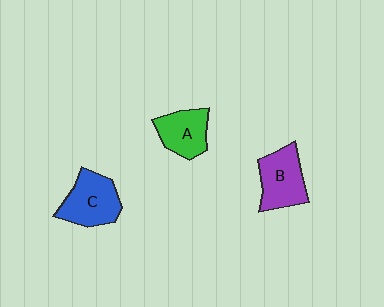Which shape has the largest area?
Shape C (blue).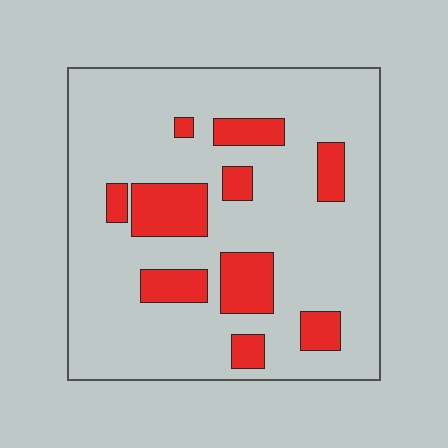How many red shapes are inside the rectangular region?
10.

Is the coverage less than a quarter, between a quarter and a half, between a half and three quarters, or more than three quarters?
Less than a quarter.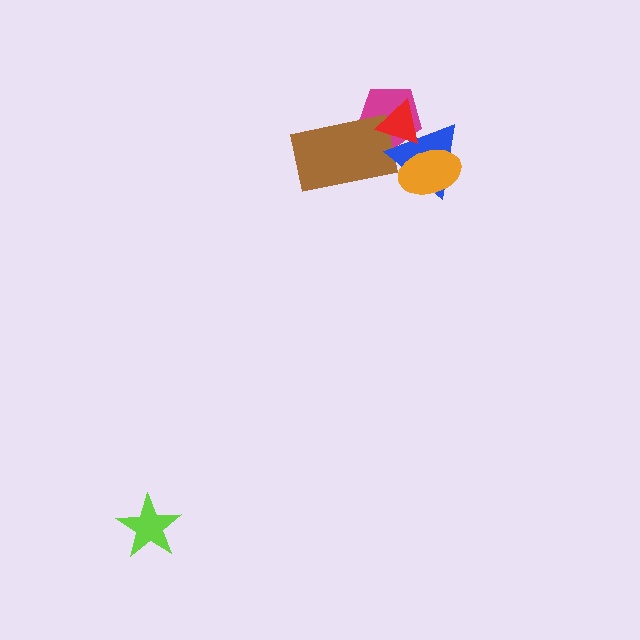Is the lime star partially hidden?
No, no other shape covers it.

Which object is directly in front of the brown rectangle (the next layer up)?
The blue triangle is directly in front of the brown rectangle.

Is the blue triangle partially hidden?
Yes, it is partially covered by another shape.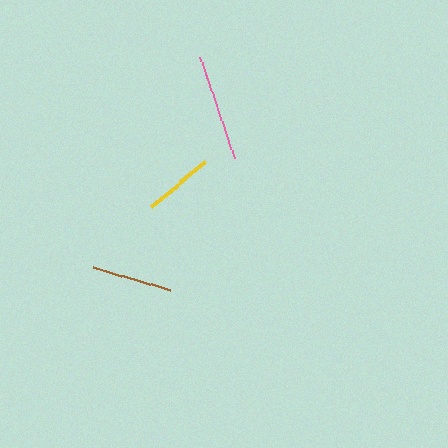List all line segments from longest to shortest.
From longest to shortest: pink, brown, yellow.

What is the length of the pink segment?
The pink segment is approximately 106 pixels long.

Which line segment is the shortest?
The yellow line is the shortest at approximately 71 pixels.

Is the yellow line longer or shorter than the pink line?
The pink line is longer than the yellow line.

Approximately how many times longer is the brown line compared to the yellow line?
The brown line is approximately 1.1 times the length of the yellow line.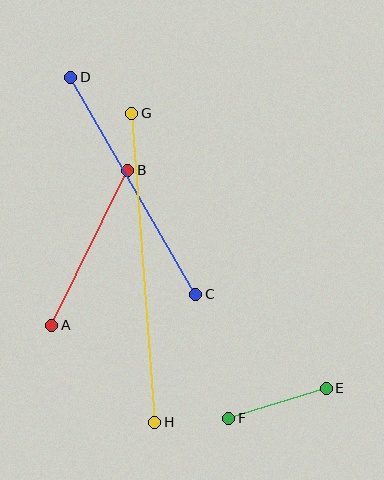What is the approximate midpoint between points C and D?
The midpoint is at approximately (133, 186) pixels.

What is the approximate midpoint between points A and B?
The midpoint is at approximately (90, 248) pixels.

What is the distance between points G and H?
The distance is approximately 310 pixels.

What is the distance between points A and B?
The distance is approximately 172 pixels.